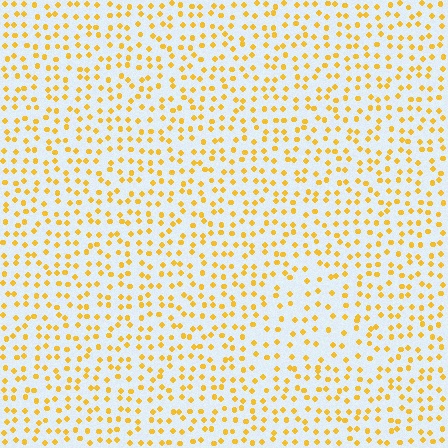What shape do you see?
I see a triangle.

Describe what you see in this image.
The image contains small yellow elements arranged at two different densities. A triangle-shaped region is visible where the elements are less densely packed than the surrounding area.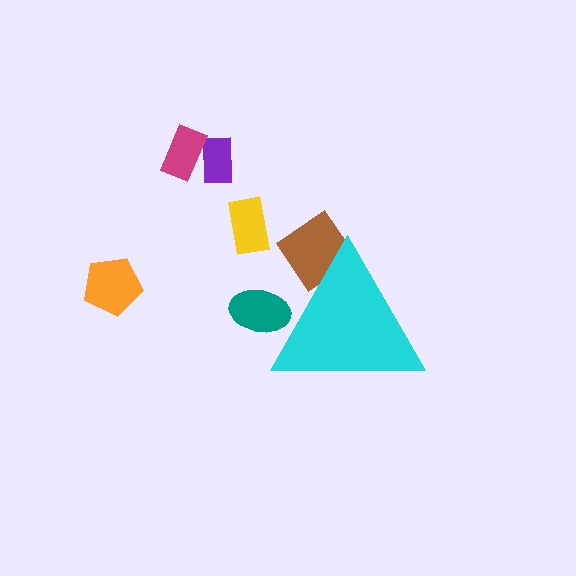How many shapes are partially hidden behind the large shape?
2 shapes are partially hidden.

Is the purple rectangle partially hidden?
No, the purple rectangle is fully visible.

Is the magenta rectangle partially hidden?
No, the magenta rectangle is fully visible.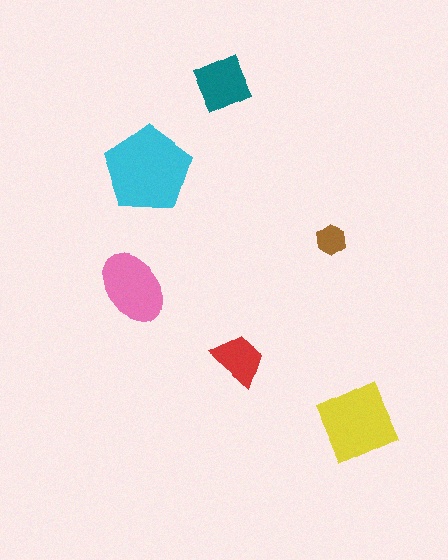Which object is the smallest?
The brown hexagon.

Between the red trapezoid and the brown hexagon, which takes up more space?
The red trapezoid.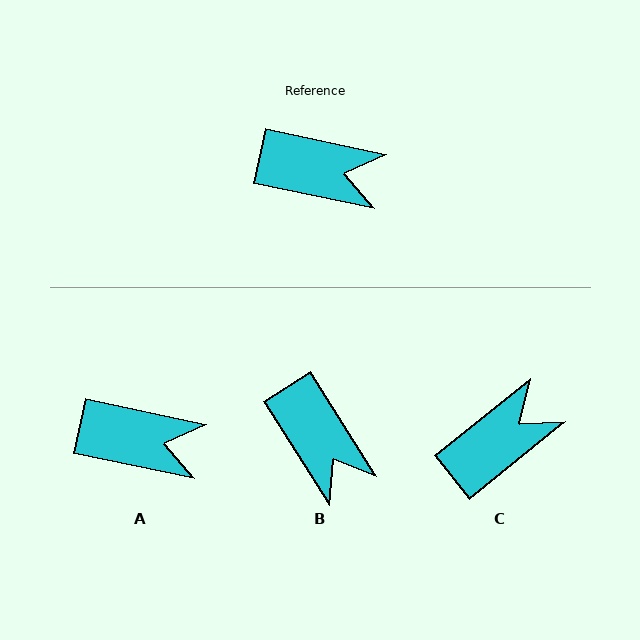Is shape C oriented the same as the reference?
No, it is off by about 51 degrees.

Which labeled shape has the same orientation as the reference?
A.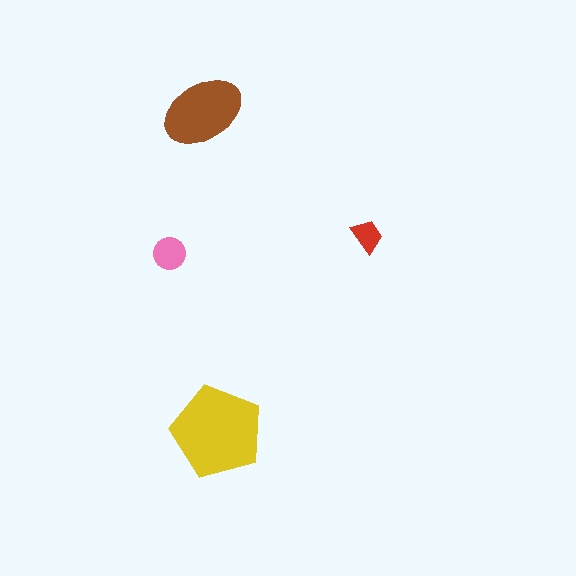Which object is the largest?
The yellow pentagon.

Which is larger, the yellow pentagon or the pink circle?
The yellow pentagon.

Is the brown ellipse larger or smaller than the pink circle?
Larger.